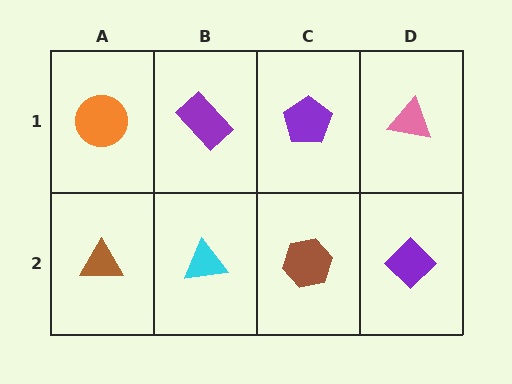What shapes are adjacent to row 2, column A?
An orange circle (row 1, column A), a cyan triangle (row 2, column B).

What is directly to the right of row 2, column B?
A brown hexagon.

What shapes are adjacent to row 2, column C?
A purple pentagon (row 1, column C), a cyan triangle (row 2, column B), a purple diamond (row 2, column D).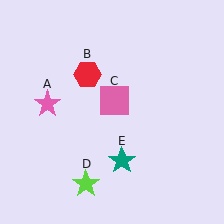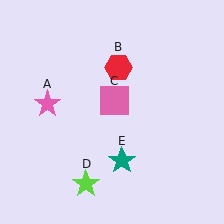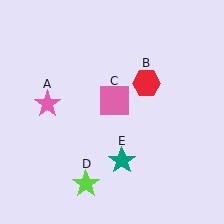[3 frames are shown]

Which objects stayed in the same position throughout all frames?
Pink star (object A) and pink square (object C) and lime star (object D) and teal star (object E) remained stationary.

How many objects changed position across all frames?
1 object changed position: red hexagon (object B).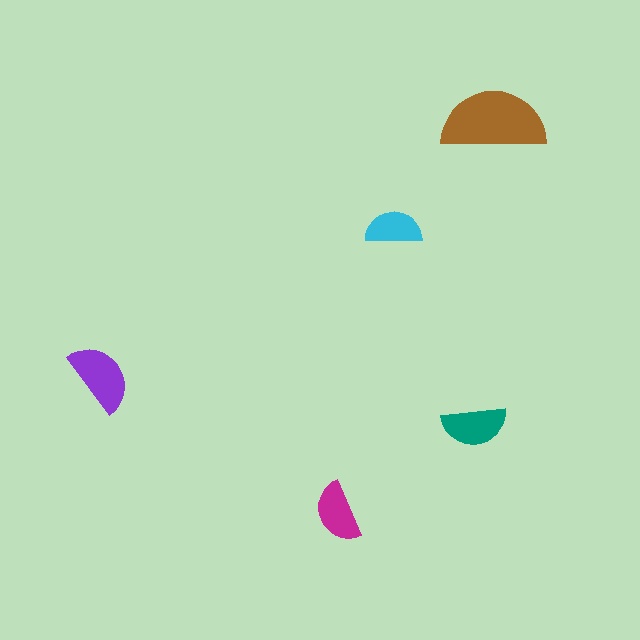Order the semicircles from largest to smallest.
the brown one, the purple one, the teal one, the magenta one, the cyan one.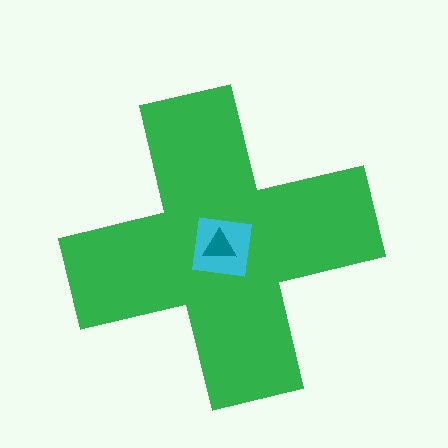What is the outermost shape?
The green cross.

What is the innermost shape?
The teal triangle.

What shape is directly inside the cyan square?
The teal triangle.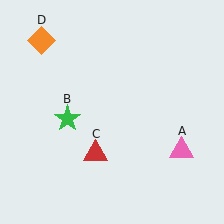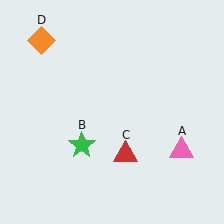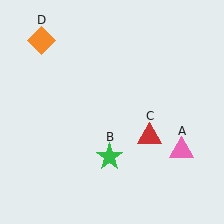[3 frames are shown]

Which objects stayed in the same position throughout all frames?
Pink triangle (object A) and orange diamond (object D) remained stationary.